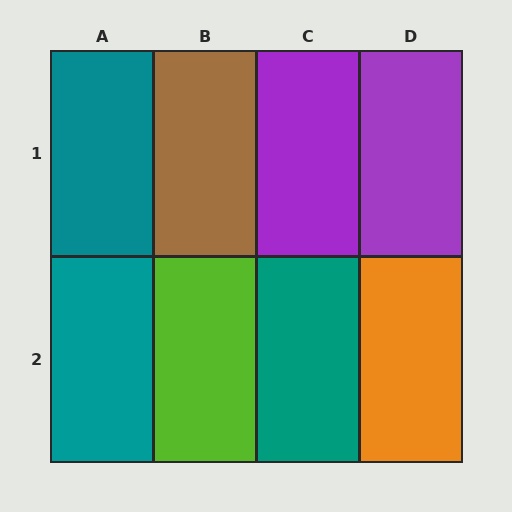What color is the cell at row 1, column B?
Brown.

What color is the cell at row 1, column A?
Teal.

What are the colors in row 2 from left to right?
Teal, lime, teal, orange.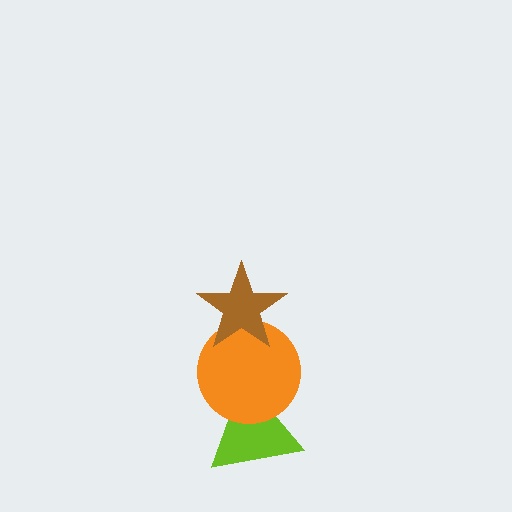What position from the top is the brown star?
The brown star is 1st from the top.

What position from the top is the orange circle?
The orange circle is 2nd from the top.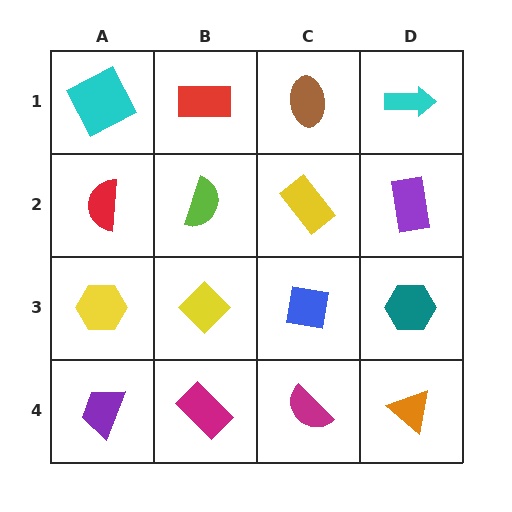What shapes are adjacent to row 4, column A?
A yellow hexagon (row 3, column A), a magenta rectangle (row 4, column B).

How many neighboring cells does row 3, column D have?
3.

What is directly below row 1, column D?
A purple rectangle.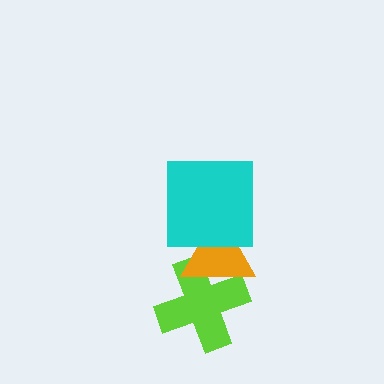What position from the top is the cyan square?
The cyan square is 1st from the top.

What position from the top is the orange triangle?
The orange triangle is 2nd from the top.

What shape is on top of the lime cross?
The orange triangle is on top of the lime cross.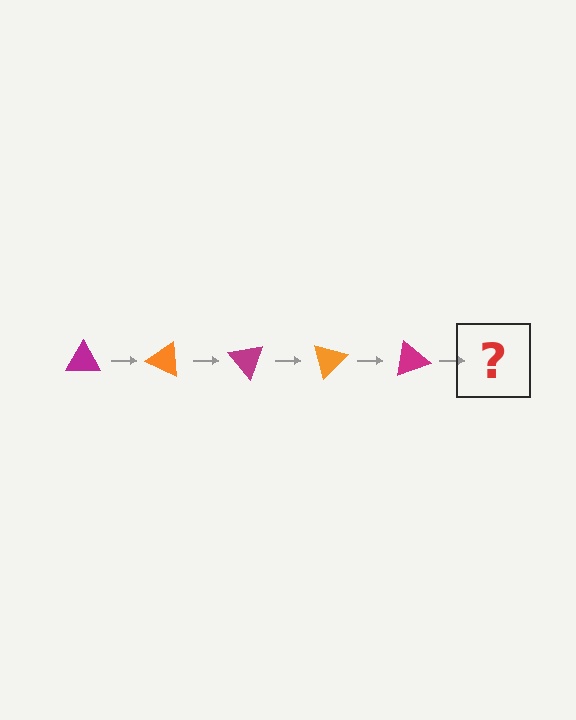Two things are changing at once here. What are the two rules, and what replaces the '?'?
The two rules are that it rotates 25 degrees each step and the color cycles through magenta and orange. The '?' should be an orange triangle, rotated 125 degrees from the start.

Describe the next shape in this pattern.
It should be an orange triangle, rotated 125 degrees from the start.